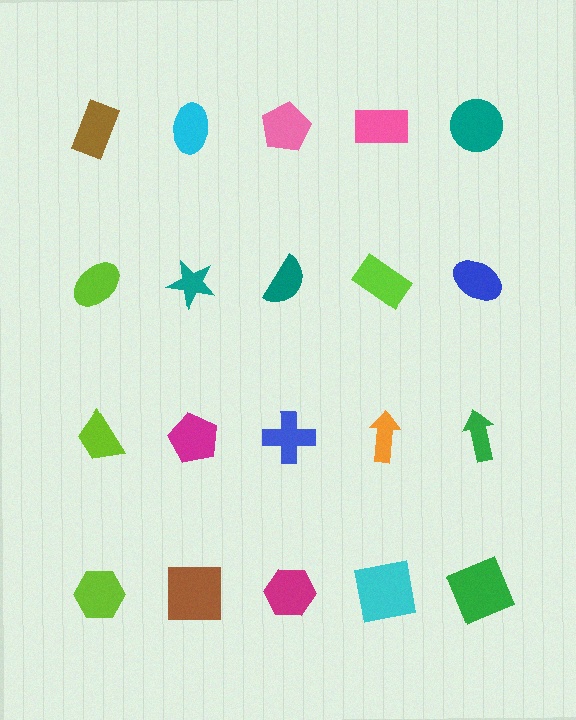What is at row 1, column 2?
A cyan ellipse.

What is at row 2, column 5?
A blue ellipse.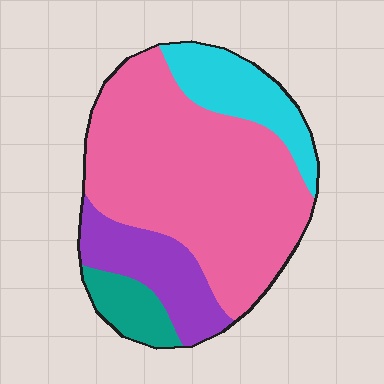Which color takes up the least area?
Teal, at roughly 10%.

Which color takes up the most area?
Pink, at roughly 60%.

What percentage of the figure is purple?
Purple takes up less than a quarter of the figure.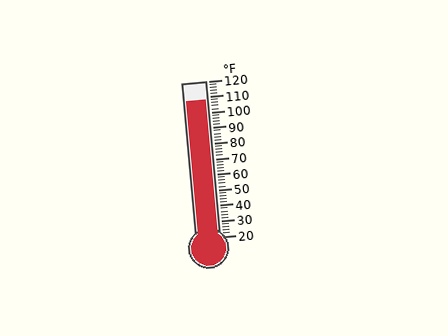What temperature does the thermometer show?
The thermometer shows approximately 108°F.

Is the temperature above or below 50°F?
The temperature is above 50°F.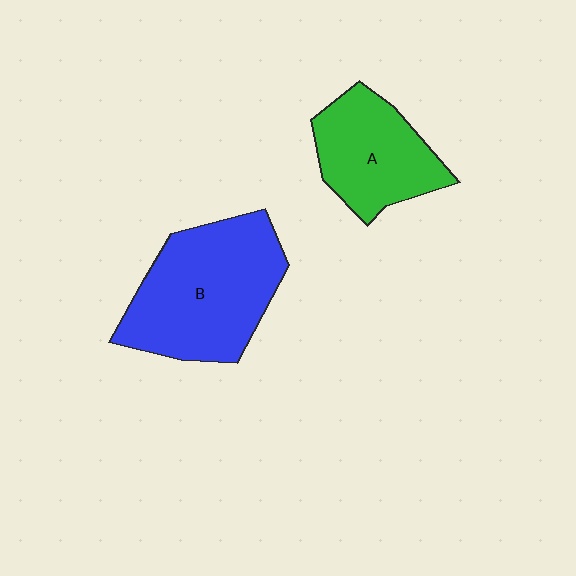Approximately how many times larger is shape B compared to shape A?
Approximately 1.5 times.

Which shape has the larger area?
Shape B (blue).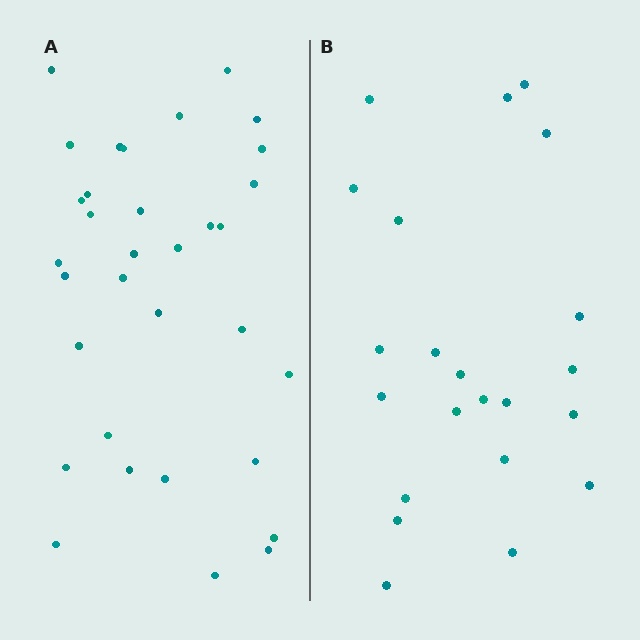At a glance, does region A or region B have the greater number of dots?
Region A (the left region) has more dots.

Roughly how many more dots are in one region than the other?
Region A has roughly 12 or so more dots than region B.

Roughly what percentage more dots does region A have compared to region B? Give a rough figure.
About 50% more.